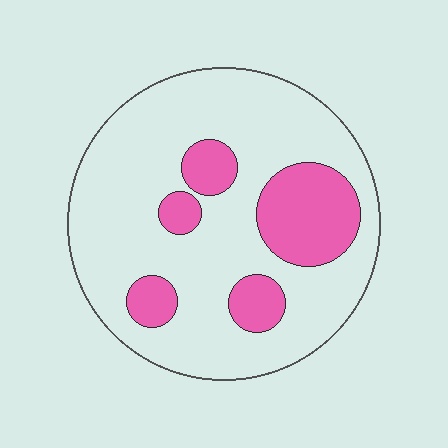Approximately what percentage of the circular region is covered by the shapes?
Approximately 25%.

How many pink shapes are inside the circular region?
5.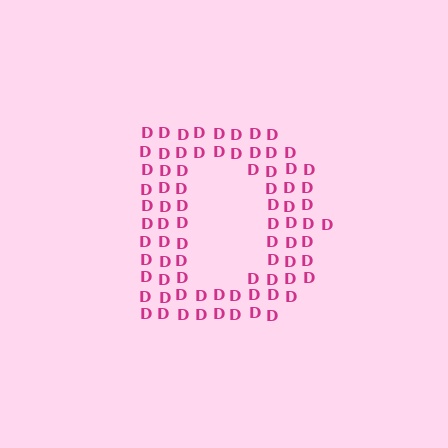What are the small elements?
The small elements are letter D's.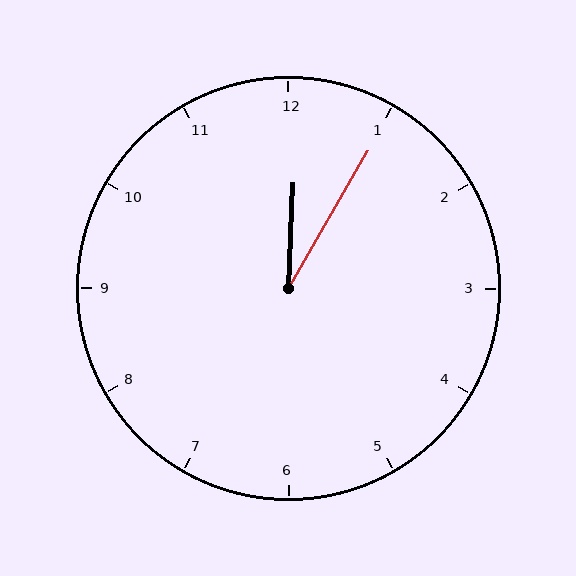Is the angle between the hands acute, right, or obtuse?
It is acute.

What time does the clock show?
12:05.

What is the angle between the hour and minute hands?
Approximately 28 degrees.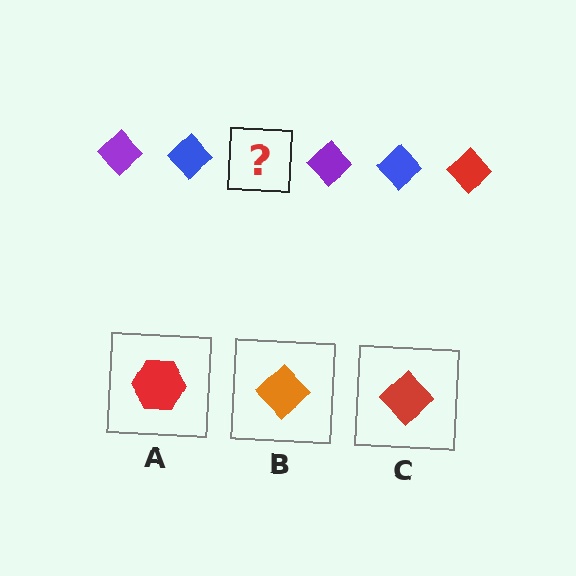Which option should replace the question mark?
Option C.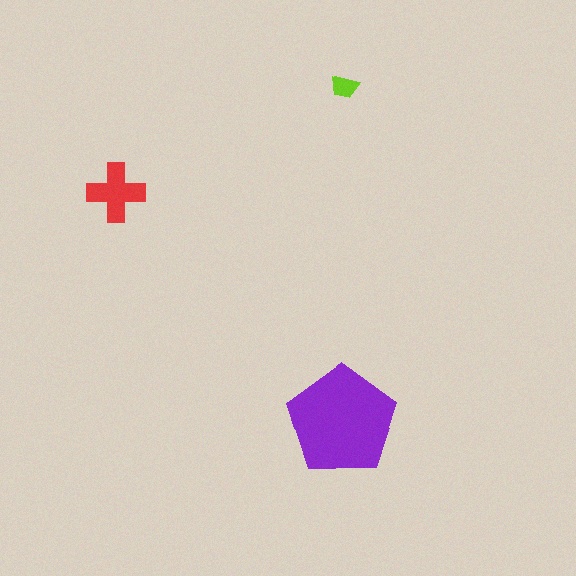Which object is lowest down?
The purple pentagon is bottommost.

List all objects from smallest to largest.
The lime trapezoid, the red cross, the purple pentagon.